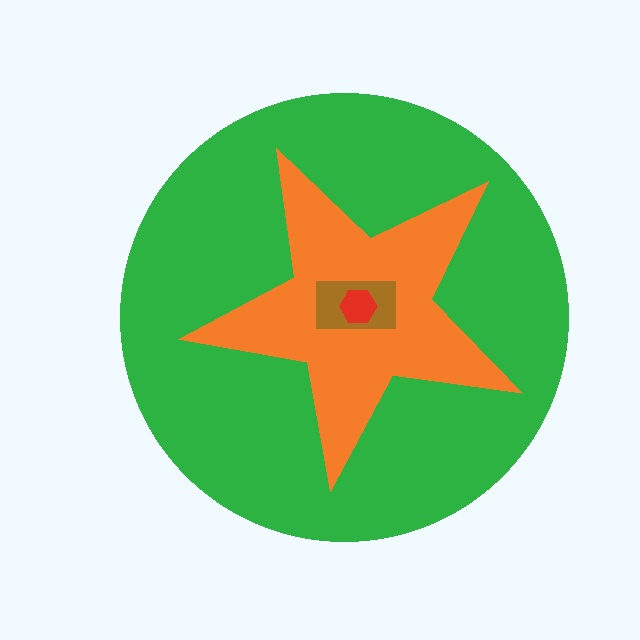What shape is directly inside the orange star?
The brown rectangle.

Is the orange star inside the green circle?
Yes.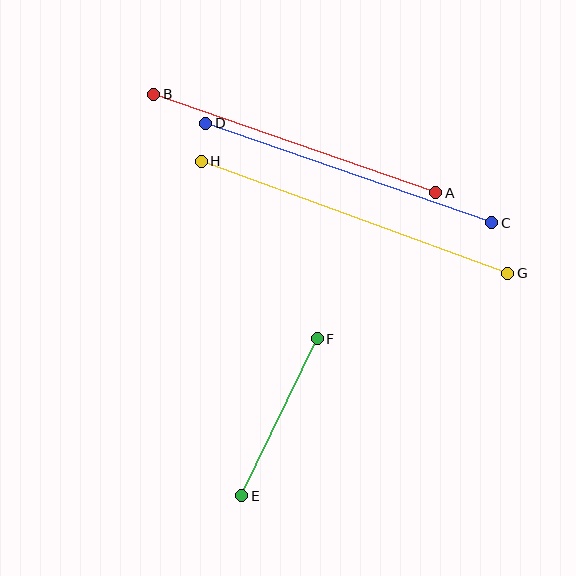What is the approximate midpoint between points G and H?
The midpoint is at approximately (354, 217) pixels.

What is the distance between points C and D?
The distance is approximately 303 pixels.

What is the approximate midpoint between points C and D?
The midpoint is at approximately (349, 173) pixels.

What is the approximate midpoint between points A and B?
The midpoint is at approximately (295, 144) pixels.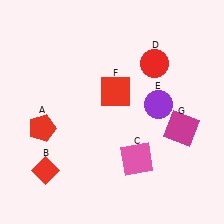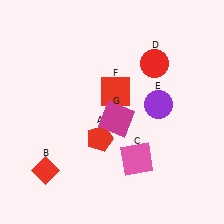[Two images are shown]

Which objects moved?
The objects that moved are: the red pentagon (A), the magenta square (G).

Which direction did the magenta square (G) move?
The magenta square (G) moved left.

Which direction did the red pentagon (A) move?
The red pentagon (A) moved right.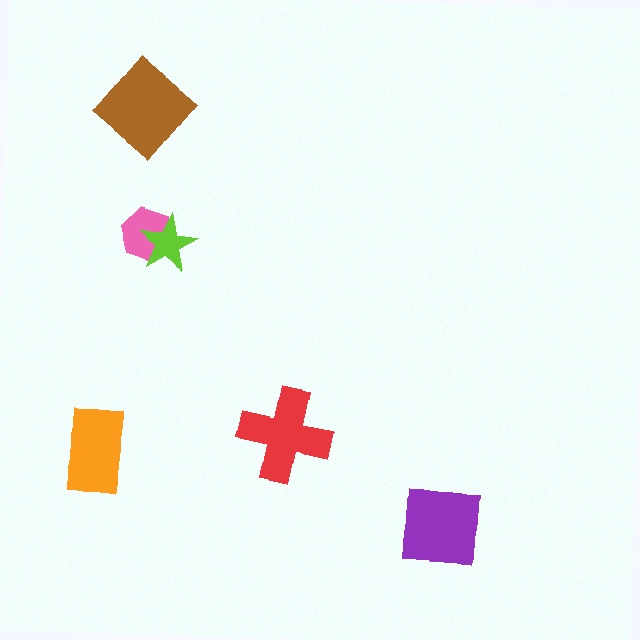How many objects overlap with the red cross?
0 objects overlap with the red cross.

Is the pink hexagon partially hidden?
Yes, it is partially covered by another shape.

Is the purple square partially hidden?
No, no other shape covers it.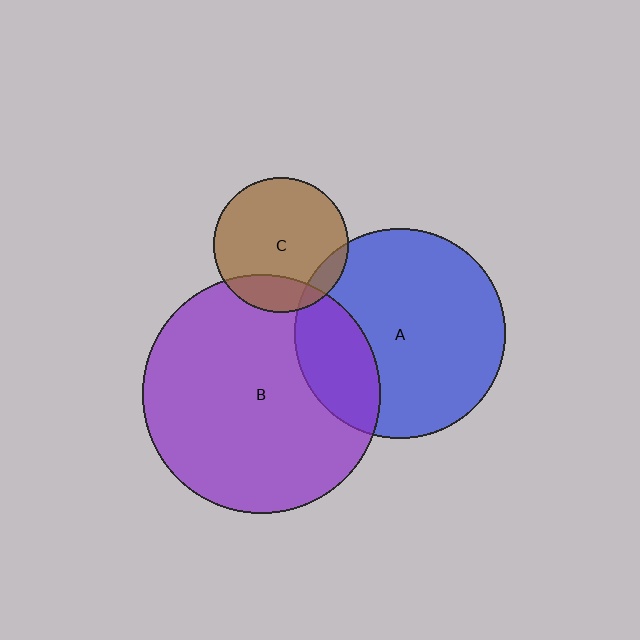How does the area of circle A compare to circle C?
Approximately 2.4 times.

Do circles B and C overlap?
Yes.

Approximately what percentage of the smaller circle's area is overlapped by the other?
Approximately 20%.